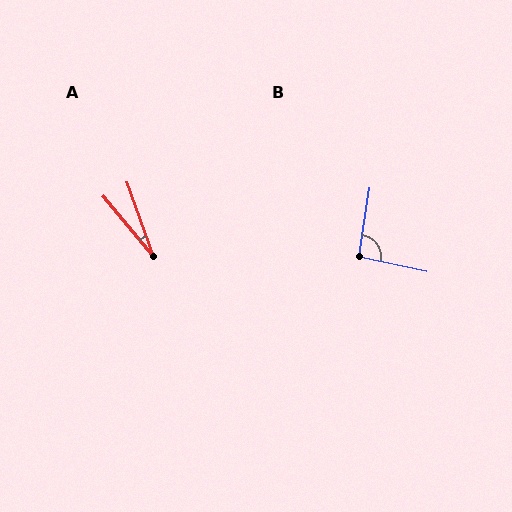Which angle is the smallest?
A, at approximately 21 degrees.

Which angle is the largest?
B, at approximately 94 degrees.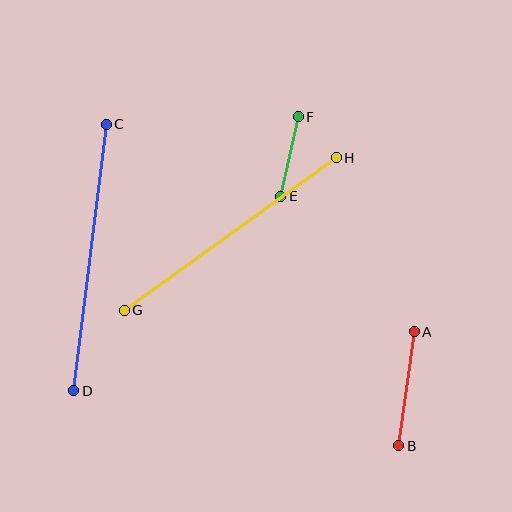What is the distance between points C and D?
The distance is approximately 268 pixels.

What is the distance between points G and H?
The distance is approximately 261 pixels.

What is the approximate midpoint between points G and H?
The midpoint is at approximately (230, 234) pixels.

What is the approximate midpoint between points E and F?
The midpoint is at approximately (289, 156) pixels.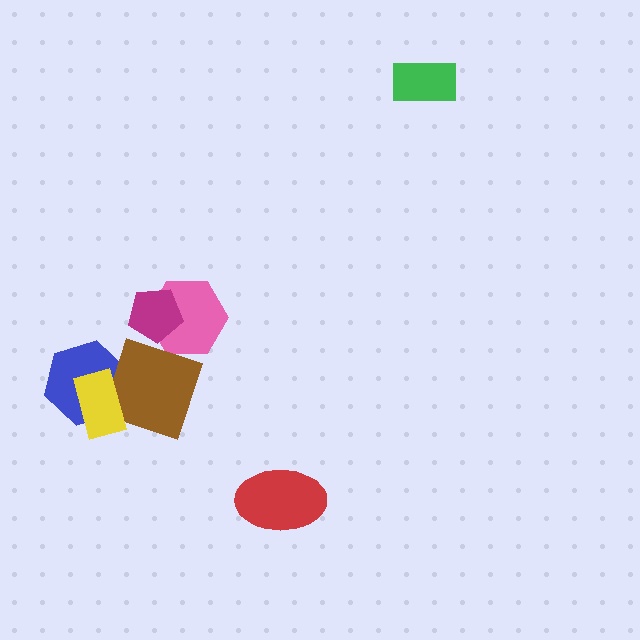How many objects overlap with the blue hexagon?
2 objects overlap with the blue hexagon.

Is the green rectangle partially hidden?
No, no other shape covers it.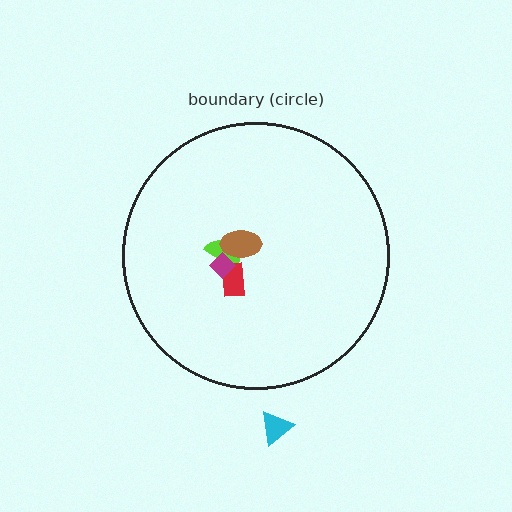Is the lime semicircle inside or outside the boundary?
Inside.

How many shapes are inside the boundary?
4 inside, 1 outside.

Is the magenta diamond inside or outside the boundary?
Inside.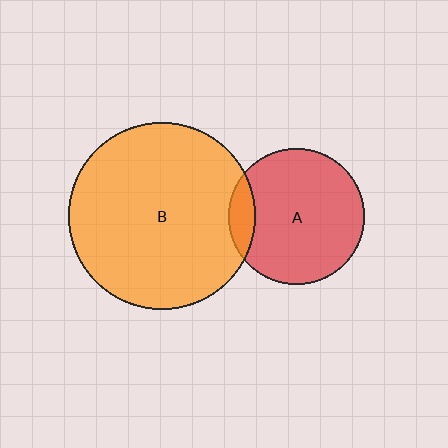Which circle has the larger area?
Circle B (orange).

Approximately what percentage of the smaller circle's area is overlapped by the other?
Approximately 10%.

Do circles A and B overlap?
Yes.